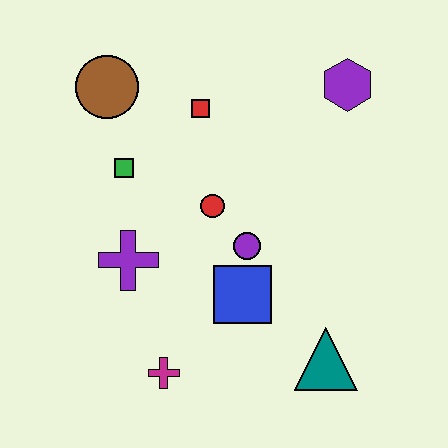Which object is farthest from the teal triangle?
The brown circle is farthest from the teal triangle.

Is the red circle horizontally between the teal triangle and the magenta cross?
Yes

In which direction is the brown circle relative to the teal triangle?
The brown circle is above the teal triangle.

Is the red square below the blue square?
No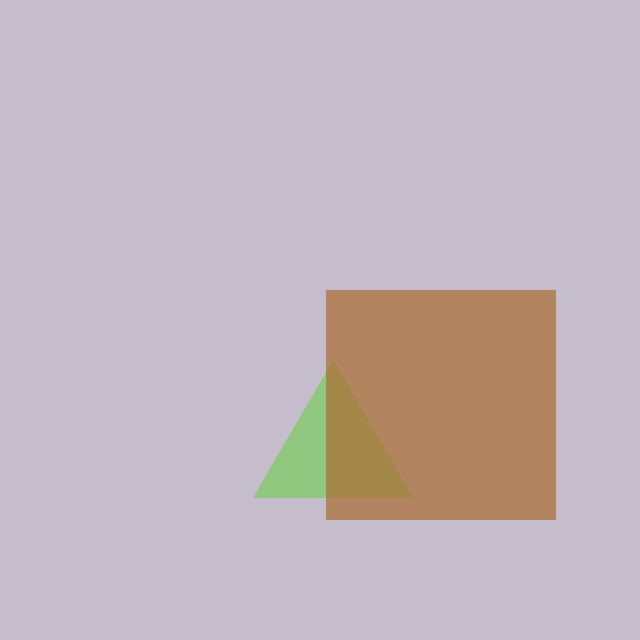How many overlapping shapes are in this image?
There are 2 overlapping shapes in the image.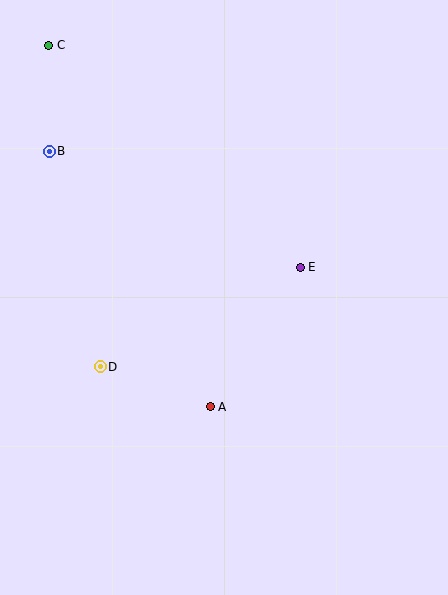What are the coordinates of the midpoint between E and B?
The midpoint between E and B is at (175, 209).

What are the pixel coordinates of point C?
Point C is at (49, 45).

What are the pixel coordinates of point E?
Point E is at (300, 267).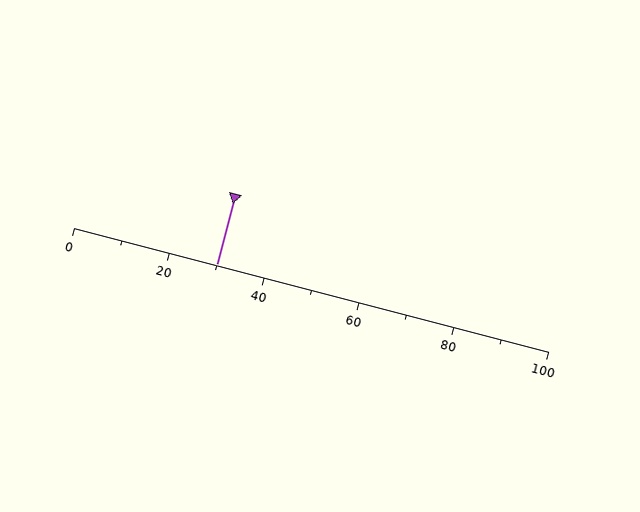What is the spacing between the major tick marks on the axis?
The major ticks are spaced 20 apart.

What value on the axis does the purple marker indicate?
The marker indicates approximately 30.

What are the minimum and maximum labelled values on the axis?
The axis runs from 0 to 100.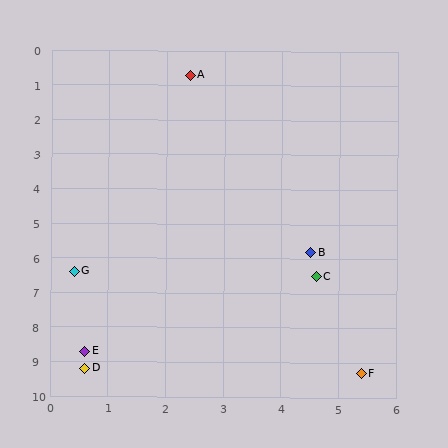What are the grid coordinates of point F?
Point F is at approximately (5.4, 9.3).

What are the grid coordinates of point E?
Point E is at approximately (0.6, 8.7).